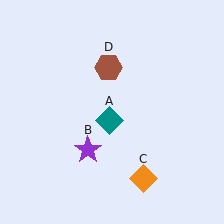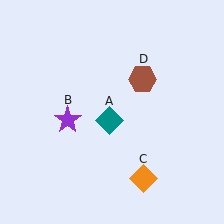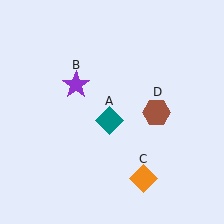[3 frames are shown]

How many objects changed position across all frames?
2 objects changed position: purple star (object B), brown hexagon (object D).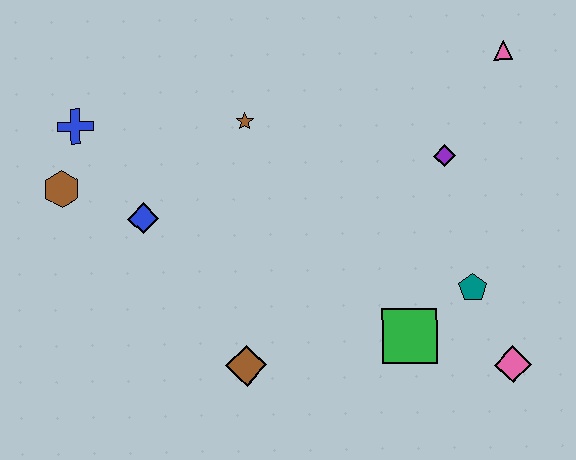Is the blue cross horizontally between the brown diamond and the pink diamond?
No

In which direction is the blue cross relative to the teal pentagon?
The blue cross is to the left of the teal pentagon.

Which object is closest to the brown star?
The blue diamond is closest to the brown star.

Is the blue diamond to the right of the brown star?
No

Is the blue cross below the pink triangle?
Yes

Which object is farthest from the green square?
The blue cross is farthest from the green square.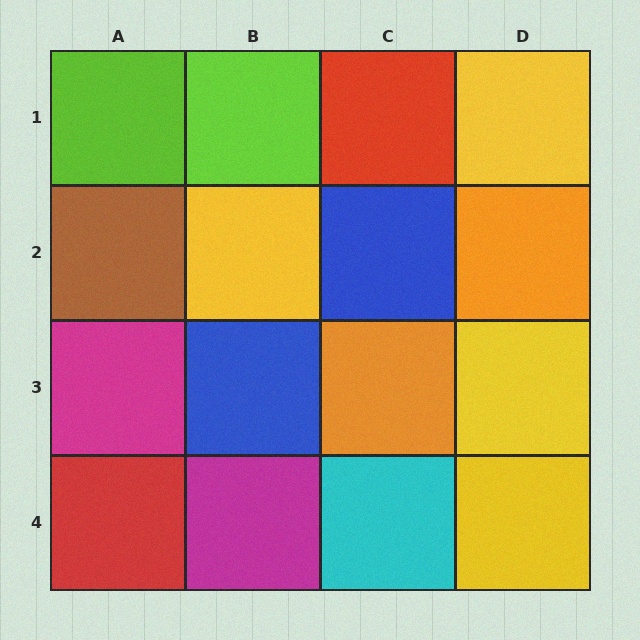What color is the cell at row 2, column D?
Orange.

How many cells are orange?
2 cells are orange.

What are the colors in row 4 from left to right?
Red, magenta, cyan, yellow.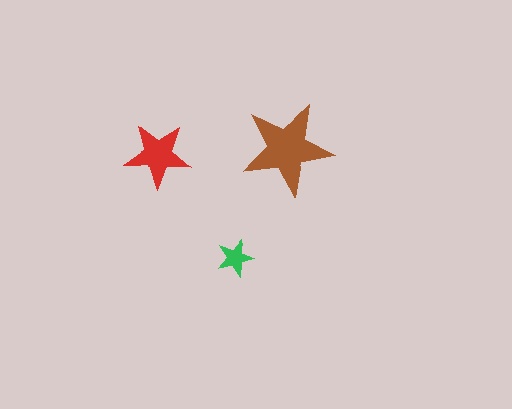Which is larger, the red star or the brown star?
The brown one.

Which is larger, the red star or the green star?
The red one.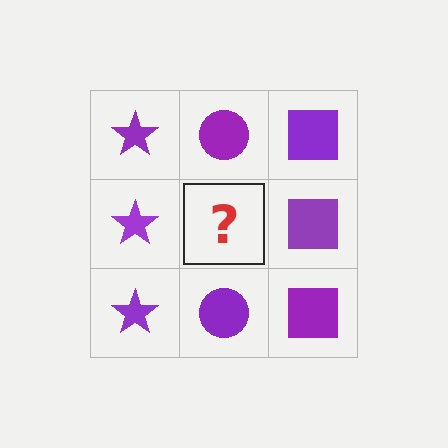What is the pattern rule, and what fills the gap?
The rule is that each column has a consistent shape. The gap should be filled with a purple circle.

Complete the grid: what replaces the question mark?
The question mark should be replaced with a purple circle.